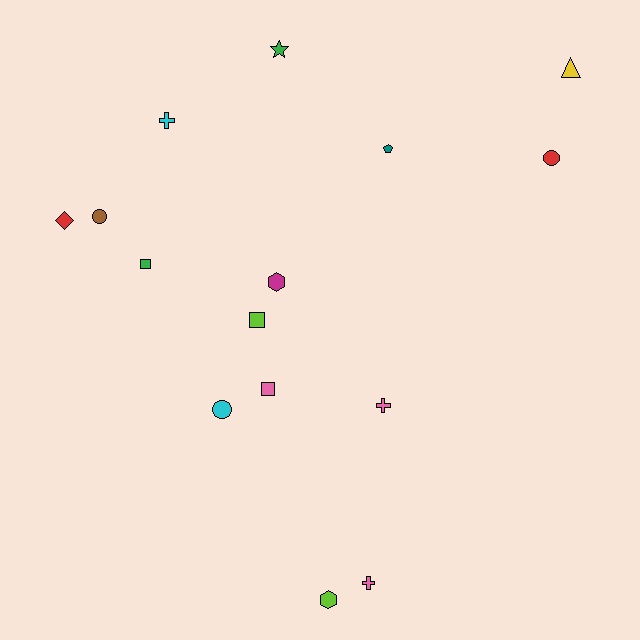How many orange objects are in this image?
There are no orange objects.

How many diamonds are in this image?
There is 1 diamond.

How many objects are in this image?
There are 15 objects.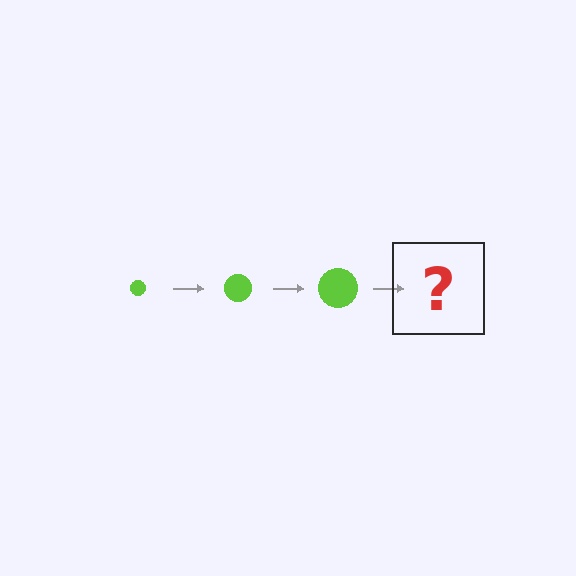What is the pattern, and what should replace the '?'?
The pattern is that the circle gets progressively larger each step. The '?' should be a lime circle, larger than the previous one.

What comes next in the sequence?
The next element should be a lime circle, larger than the previous one.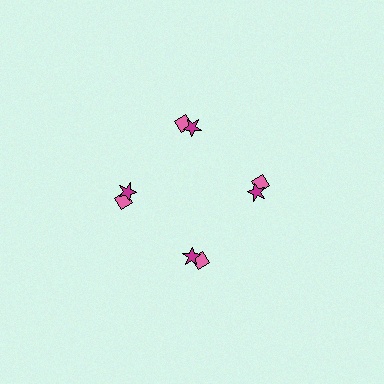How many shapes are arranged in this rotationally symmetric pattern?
There are 8 shapes, arranged in 4 groups of 2.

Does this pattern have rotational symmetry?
Yes, this pattern has 4-fold rotational symmetry. It looks the same after rotating 90 degrees around the center.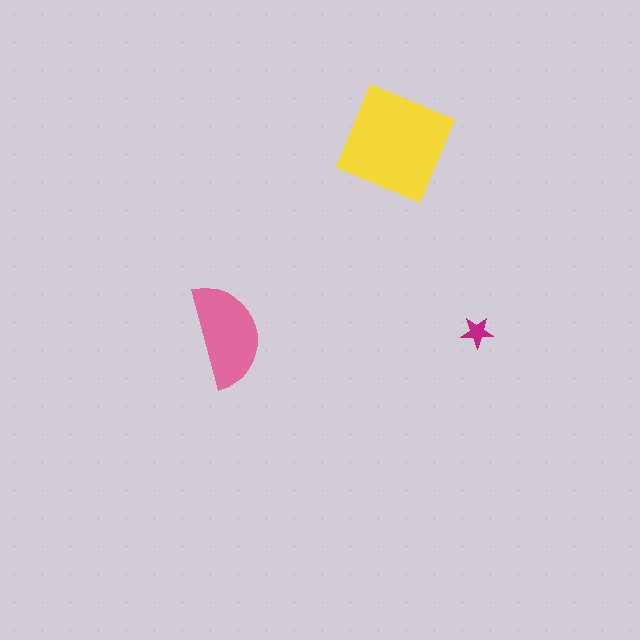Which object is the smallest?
The magenta star.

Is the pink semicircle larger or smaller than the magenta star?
Larger.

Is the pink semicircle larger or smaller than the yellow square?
Smaller.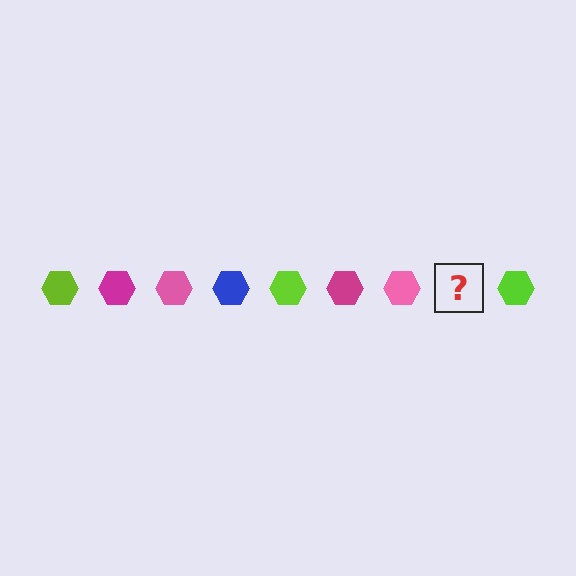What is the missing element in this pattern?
The missing element is a blue hexagon.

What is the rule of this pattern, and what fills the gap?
The rule is that the pattern cycles through lime, magenta, pink, blue hexagons. The gap should be filled with a blue hexagon.